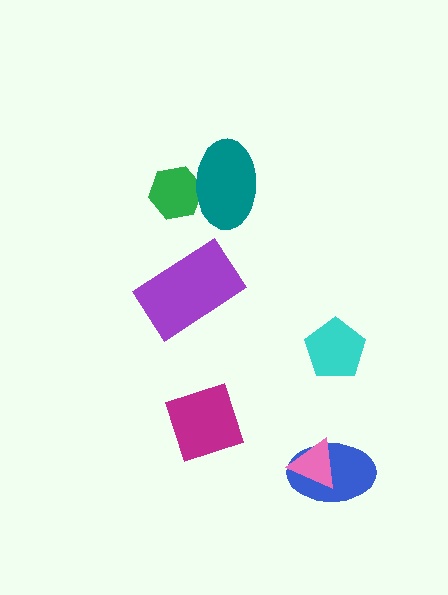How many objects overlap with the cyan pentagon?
0 objects overlap with the cyan pentagon.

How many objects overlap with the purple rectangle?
0 objects overlap with the purple rectangle.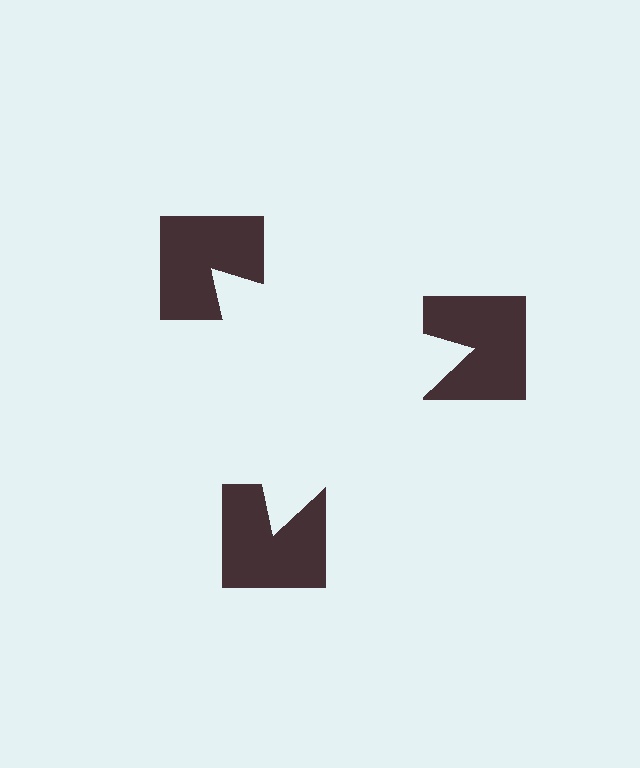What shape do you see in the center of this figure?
An illusory triangle — its edges are inferred from the aligned wedge cuts in the notched squares, not physically drawn.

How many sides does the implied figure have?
3 sides.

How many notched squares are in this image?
There are 3 — one at each vertex of the illusory triangle.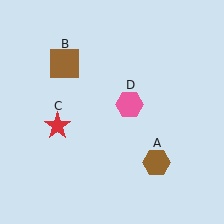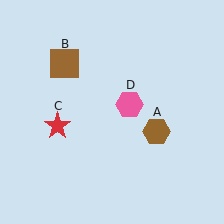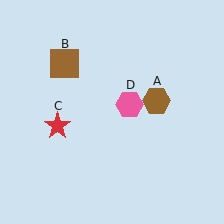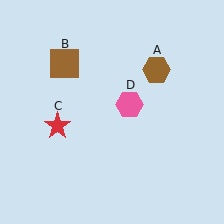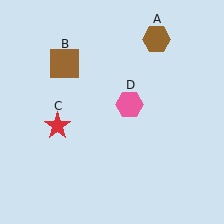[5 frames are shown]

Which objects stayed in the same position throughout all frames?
Brown square (object B) and red star (object C) and pink hexagon (object D) remained stationary.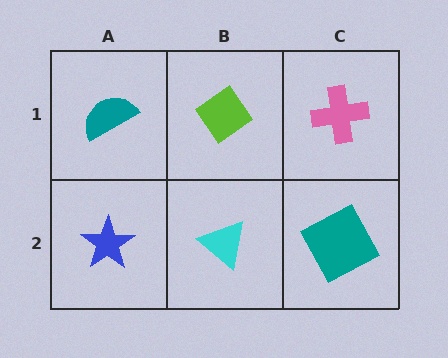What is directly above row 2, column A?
A teal semicircle.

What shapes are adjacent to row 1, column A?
A blue star (row 2, column A), a lime diamond (row 1, column B).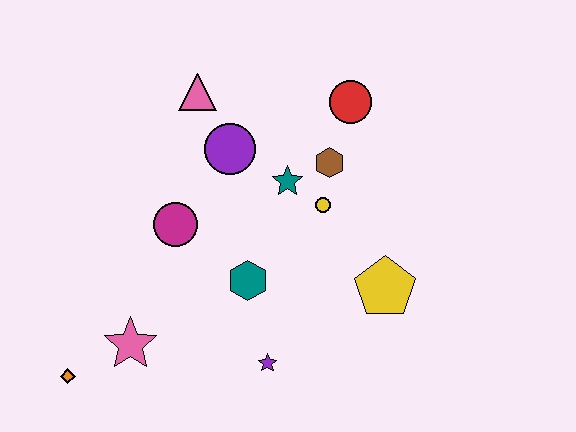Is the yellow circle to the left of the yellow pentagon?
Yes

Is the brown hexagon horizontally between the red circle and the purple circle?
Yes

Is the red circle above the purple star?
Yes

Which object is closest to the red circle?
The brown hexagon is closest to the red circle.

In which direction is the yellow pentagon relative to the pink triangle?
The yellow pentagon is below the pink triangle.